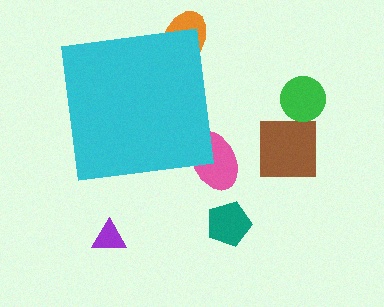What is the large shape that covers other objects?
A cyan square.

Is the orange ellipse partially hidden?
Yes, the orange ellipse is partially hidden behind the cyan square.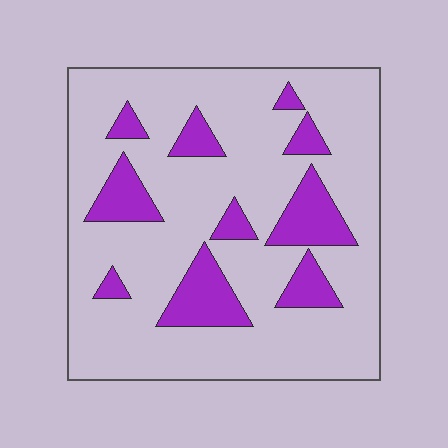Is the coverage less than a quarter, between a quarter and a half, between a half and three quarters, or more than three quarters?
Less than a quarter.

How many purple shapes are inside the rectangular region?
10.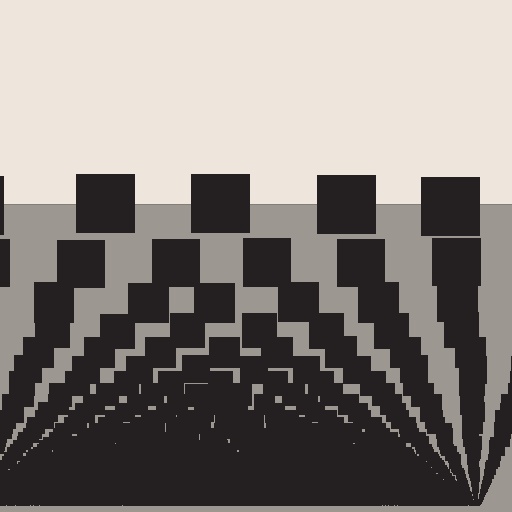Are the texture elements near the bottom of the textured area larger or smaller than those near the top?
Smaller. The gradient is inverted — elements near the bottom are smaller and denser.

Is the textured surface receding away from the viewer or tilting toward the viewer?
The surface appears to tilt toward the viewer. Texture elements get larger and sparser toward the top.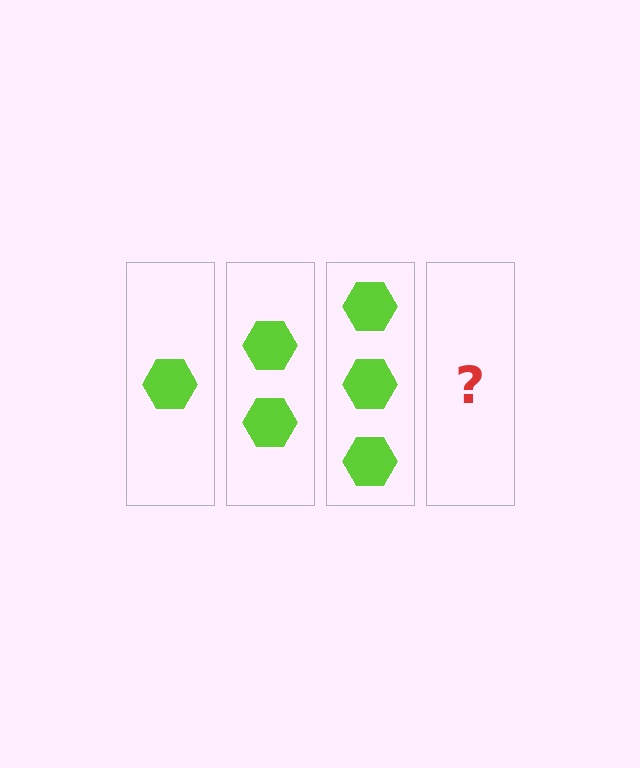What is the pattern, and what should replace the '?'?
The pattern is that each step adds one more hexagon. The '?' should be 4 hexagons.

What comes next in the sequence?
The next element should be 4 hexagons.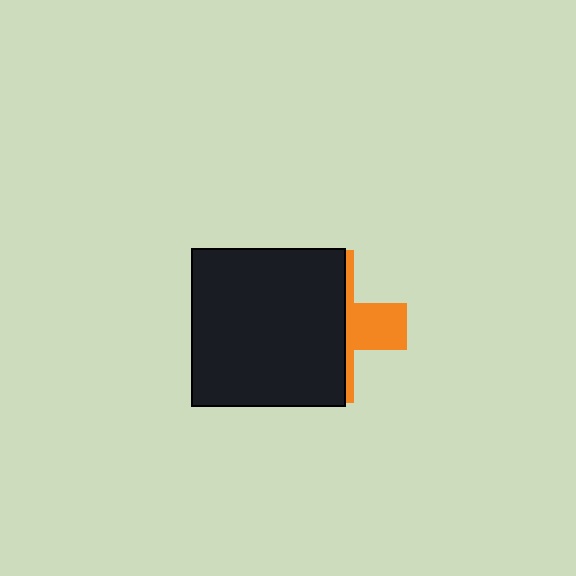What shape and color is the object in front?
The object in front is a black rectangle.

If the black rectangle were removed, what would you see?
You would see the complete orange cross.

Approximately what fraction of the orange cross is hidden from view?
Roughly 69% of the orange cross is hidden behind the black rectangle.